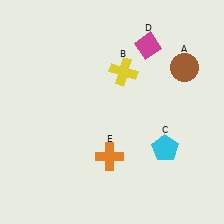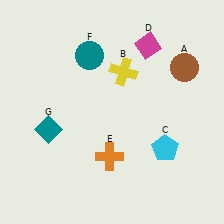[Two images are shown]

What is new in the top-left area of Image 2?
A teal circle (F) was added in the top-left area of Image 2.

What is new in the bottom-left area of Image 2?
A teal diamond (G) was added in the bottom-left area of Image 2.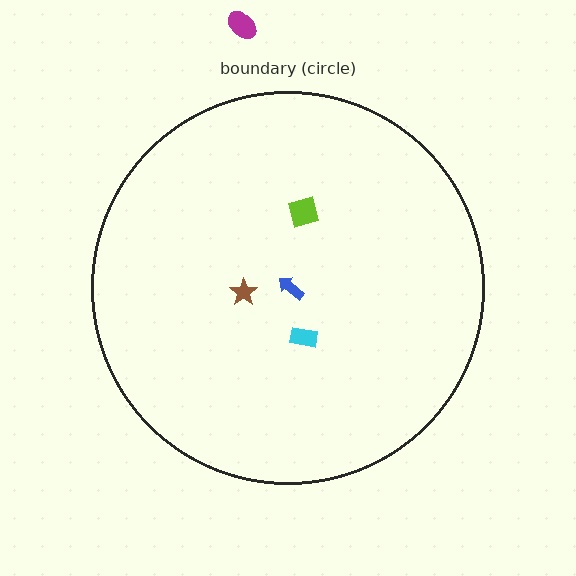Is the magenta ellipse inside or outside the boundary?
Outside.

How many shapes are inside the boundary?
4 inside, 1 outside.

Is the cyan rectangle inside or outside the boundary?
Inside.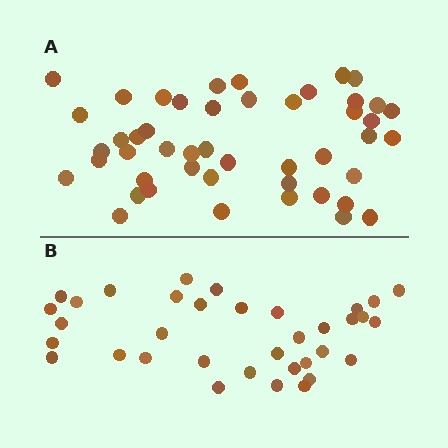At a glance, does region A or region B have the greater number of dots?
Region A (the top region) has more dots.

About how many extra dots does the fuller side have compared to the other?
Region A has roughly 12 or so more dots than region B.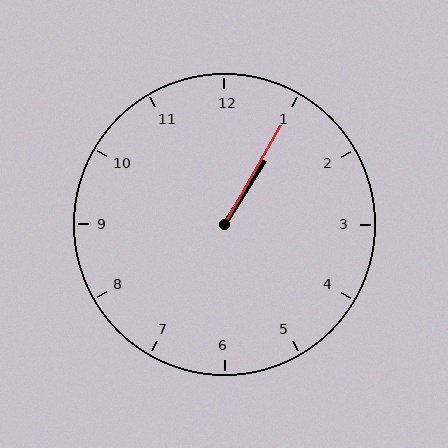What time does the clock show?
1:05.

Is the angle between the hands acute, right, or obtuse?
It is acute.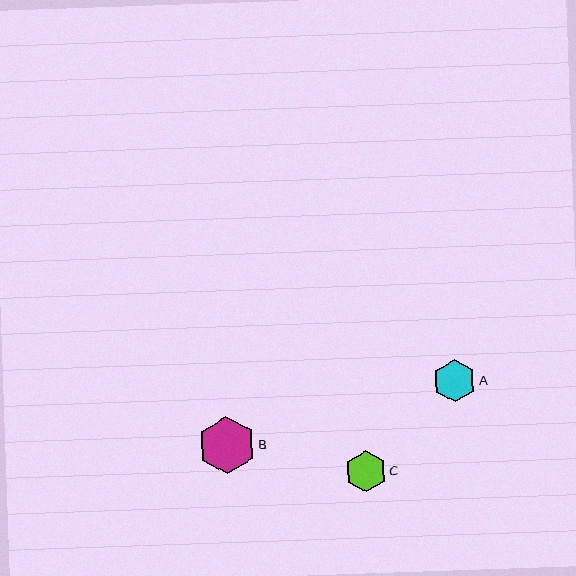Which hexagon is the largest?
Hexagon B is the largest with a size of approximately 57 pixels.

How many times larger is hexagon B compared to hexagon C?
Hexagon B is approximately 1.4 times the size of hexagon C.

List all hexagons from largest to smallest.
From largest to smallest: B, A, C.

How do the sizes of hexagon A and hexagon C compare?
Hexagon A and hexagon C are approximately the same size.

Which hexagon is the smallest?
Hexagon C is the smallest with a size of approximately 41 pixels.